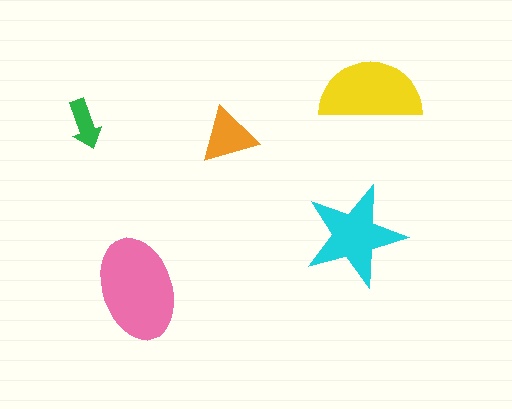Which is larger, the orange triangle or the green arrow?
The orange triangle.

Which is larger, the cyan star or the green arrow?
The cyan star.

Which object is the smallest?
The green arrow.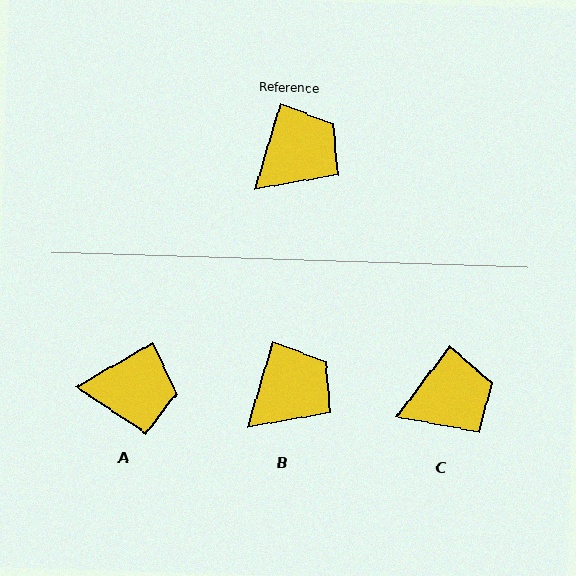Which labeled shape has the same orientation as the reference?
B.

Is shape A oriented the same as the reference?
No, it is off by about 44 degrees.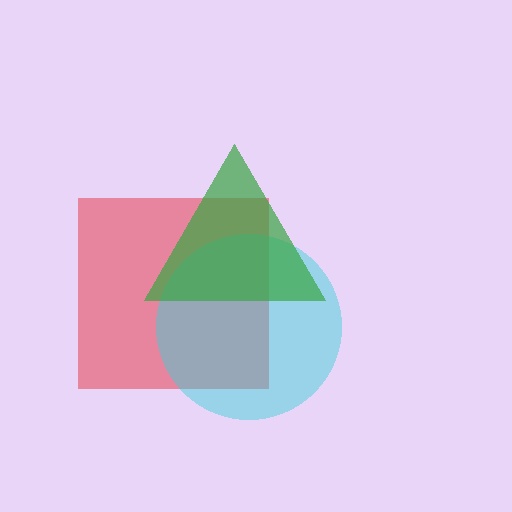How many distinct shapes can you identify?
There are 3 distinct shapes: a red square, a cyan circle, a green triangle.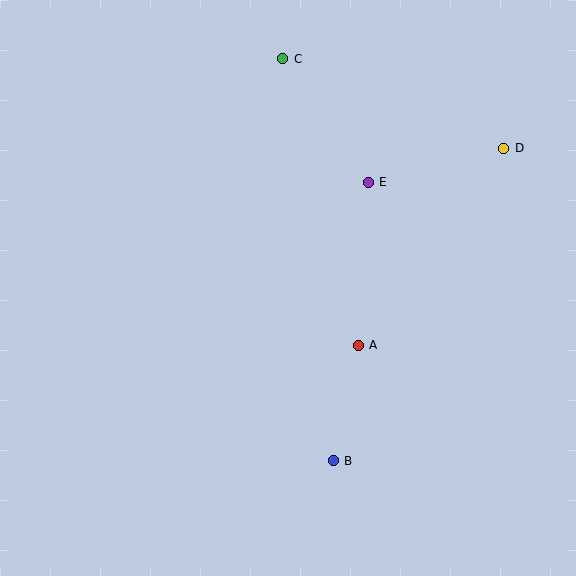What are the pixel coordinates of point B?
Point B is at (333, 461).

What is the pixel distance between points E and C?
The distance between E and C is 151 pixels.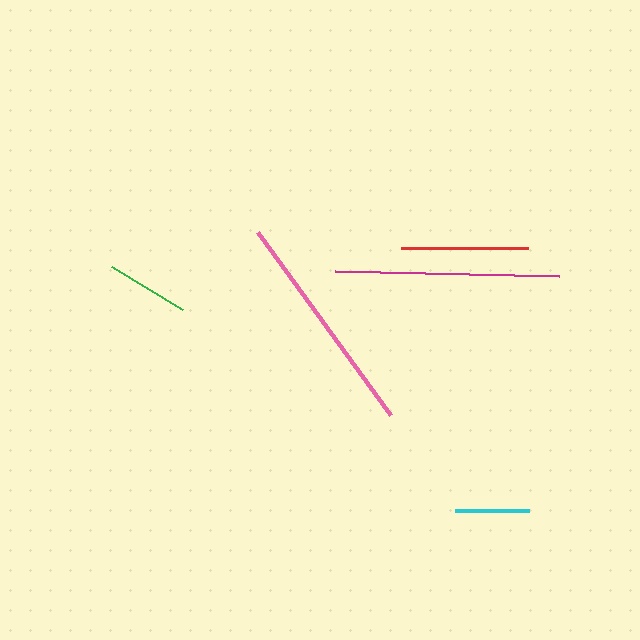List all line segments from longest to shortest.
From longest to shortest: pink, magenta, red, green, cyan.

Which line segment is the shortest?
The cyan line is the shortest at approximately 75 pixels.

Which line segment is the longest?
The pink line is the longest at approximately 226 pixels.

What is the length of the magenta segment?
The magenta segment is approximately 224 pixels long.